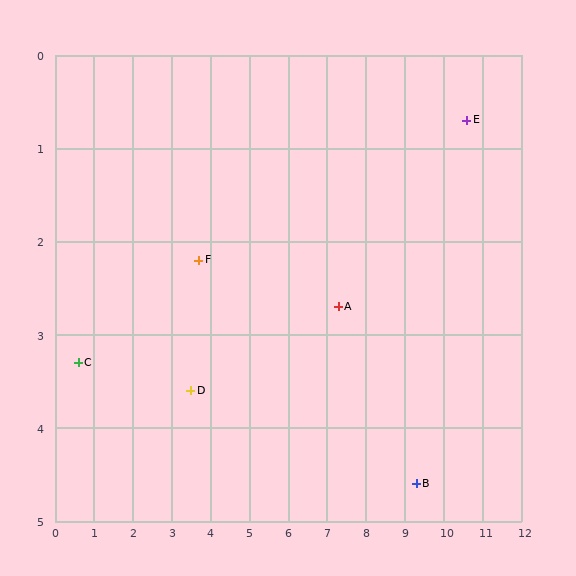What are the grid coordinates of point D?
Point D is at approximately (3.5, 3.6).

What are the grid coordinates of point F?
Point F is at approximately (3.7, 2.2).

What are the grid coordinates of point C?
Point C is at approximately (0.6, 3.3).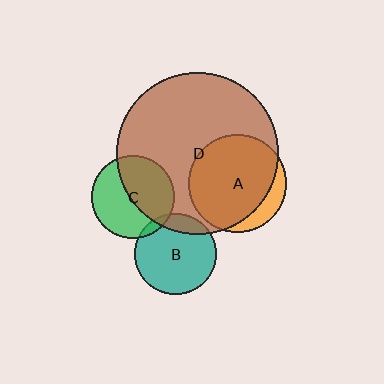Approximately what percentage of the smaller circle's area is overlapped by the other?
Approximately 15%.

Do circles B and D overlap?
Yes.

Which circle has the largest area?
Circle D (brown).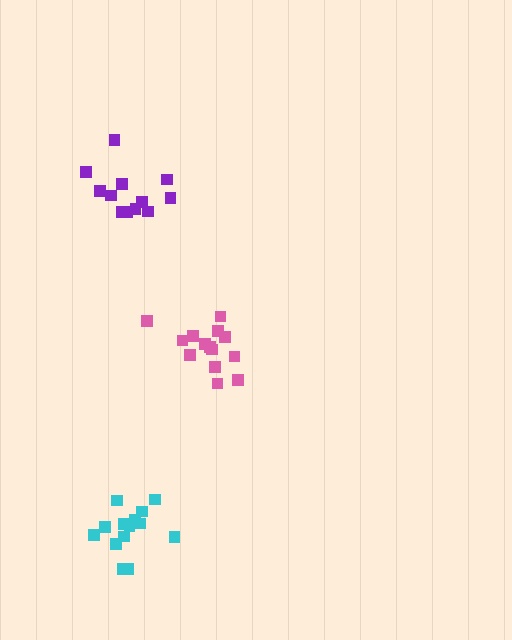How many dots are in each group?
Group 1: 14 dots, Group 2: 12 dots, Group 3: 14 dots (40 total).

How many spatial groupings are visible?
There are 3 spatial groupings.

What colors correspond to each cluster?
The clusters are colored: pink, purple, cyan.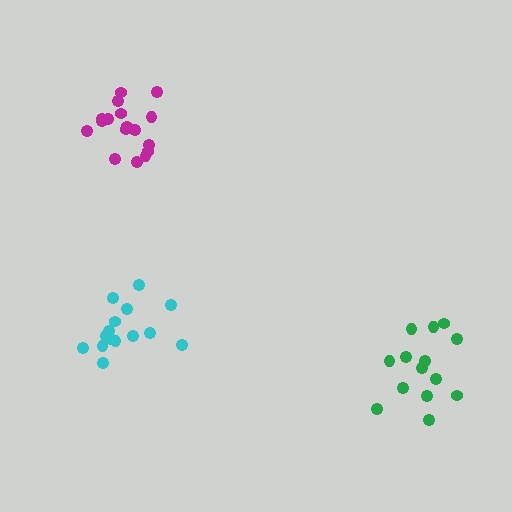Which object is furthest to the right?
The green cluster is rightmost.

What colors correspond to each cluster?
The clusters are colored: cyan, green, magenta.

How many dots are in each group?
Group 1: 15 dots, Group 2: 14 dots, Group 3: 17 dots (46 total).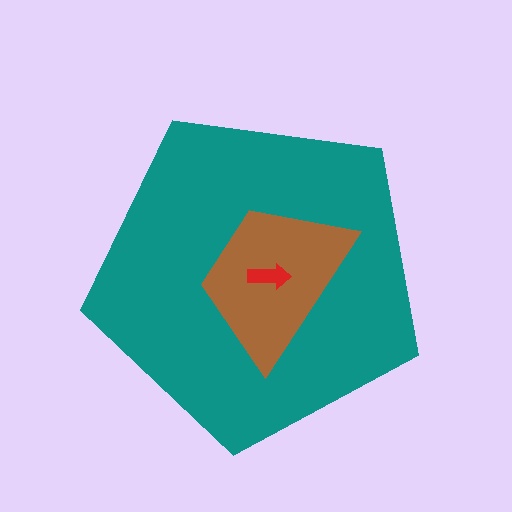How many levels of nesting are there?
3.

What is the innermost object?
The red arrow.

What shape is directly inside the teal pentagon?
The brown trapezoid.